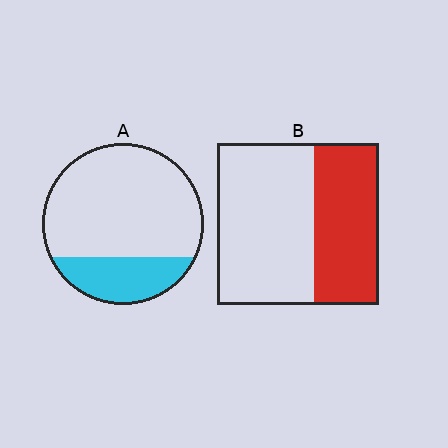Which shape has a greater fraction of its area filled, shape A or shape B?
Shape B.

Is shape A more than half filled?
No.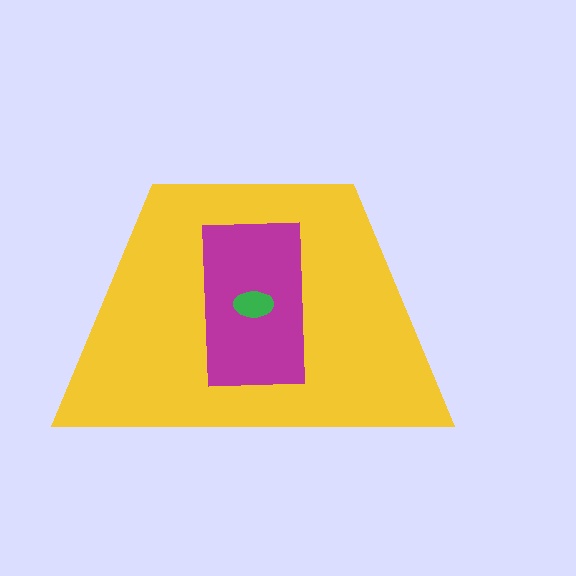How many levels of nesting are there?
3.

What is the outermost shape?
The yellow trapezoid.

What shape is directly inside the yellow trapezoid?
The magenta rectangle.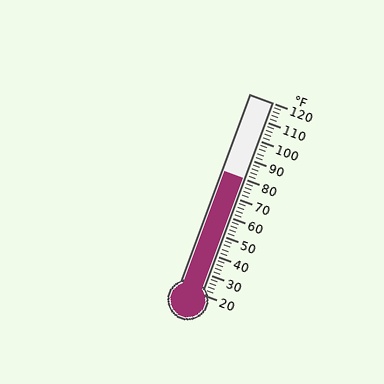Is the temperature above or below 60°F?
The temperature is above 60°F.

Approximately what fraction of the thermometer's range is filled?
The thermometer is filled to approximately 60% of its range.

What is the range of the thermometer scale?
The thermometer scale ranges from 20°F to 120°F.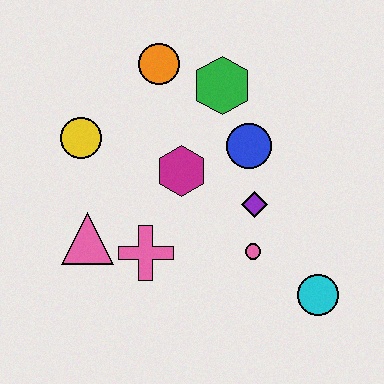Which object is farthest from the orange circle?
The cyan circle is farthest from the orange circle.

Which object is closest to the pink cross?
The pink triangle is closest to the pink cross.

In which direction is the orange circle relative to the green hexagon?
The orange circle is to the left of the green hexagon.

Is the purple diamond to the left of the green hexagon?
No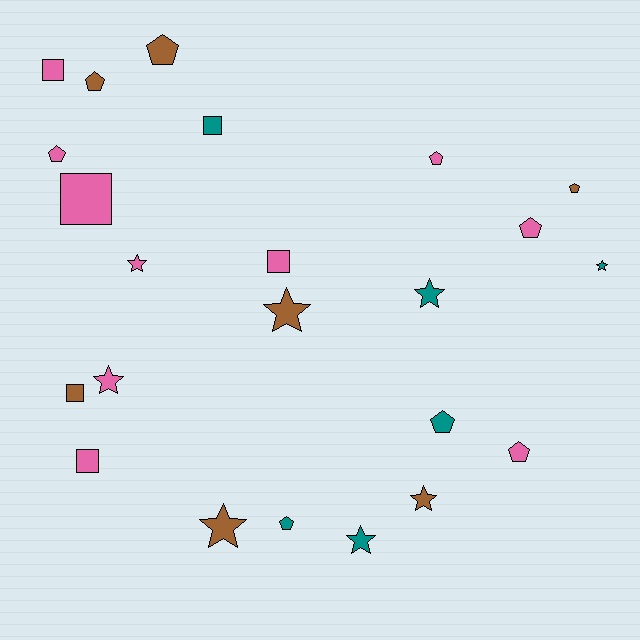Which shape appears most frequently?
Pentagon, with 9 objects.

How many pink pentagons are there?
There are 4 pink pentagons.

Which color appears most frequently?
Pink, with 10 objects.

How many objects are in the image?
There are 23 objects.